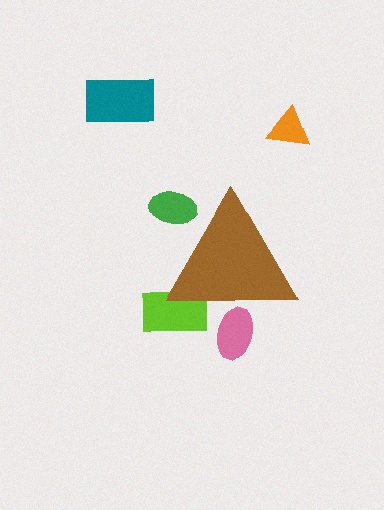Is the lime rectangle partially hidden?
Yes, the lime rectangle is partially hidden behind the brown triangle.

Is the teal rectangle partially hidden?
No, the teal rectangle is fully visible.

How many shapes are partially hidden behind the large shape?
3 shapes are partially hidden.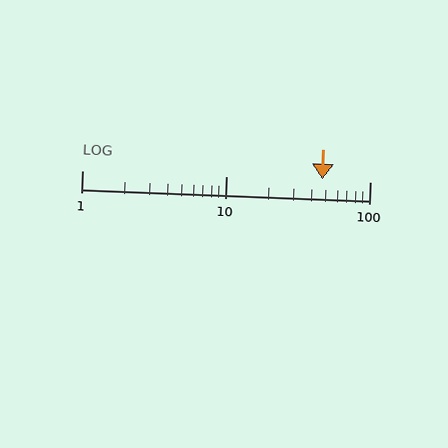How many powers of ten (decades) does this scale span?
The scale spans 2 decades, from 1 to 100.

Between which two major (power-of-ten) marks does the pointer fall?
The pointer is between 10 and 100.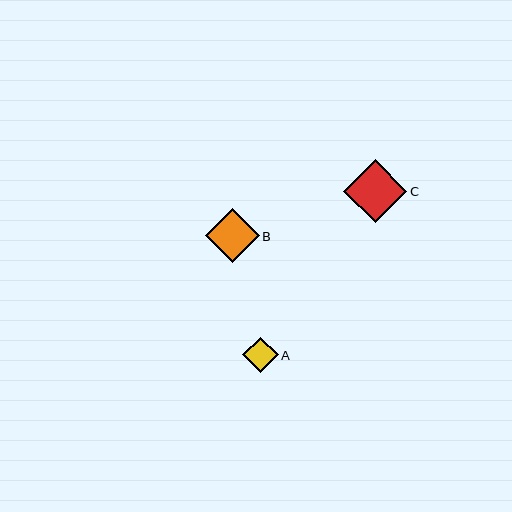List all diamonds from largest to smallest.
From largest to smallest: C, B, A.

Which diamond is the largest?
Diamond C is the largest with a size of approximately 63 pixels.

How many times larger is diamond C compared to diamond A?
Diamond C is approximately 1.8 times the size of diamond A.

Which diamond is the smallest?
Diamond A is the smallest with a size of approximately 36 pixels.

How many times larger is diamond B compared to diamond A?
Diamond B is approximately 1.5 times the size of diamond A.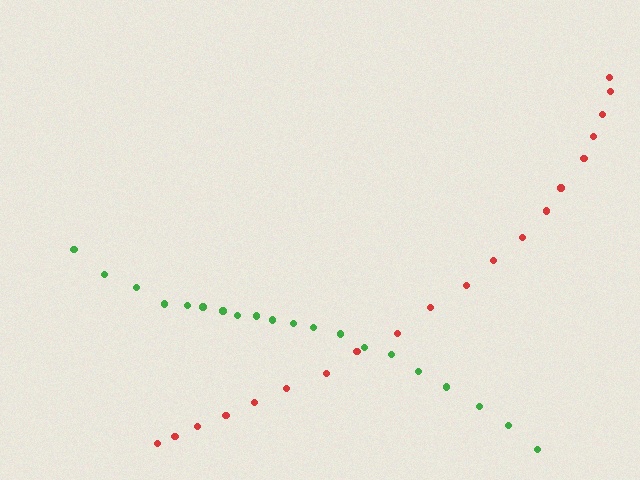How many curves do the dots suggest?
There are 2 distinct paths.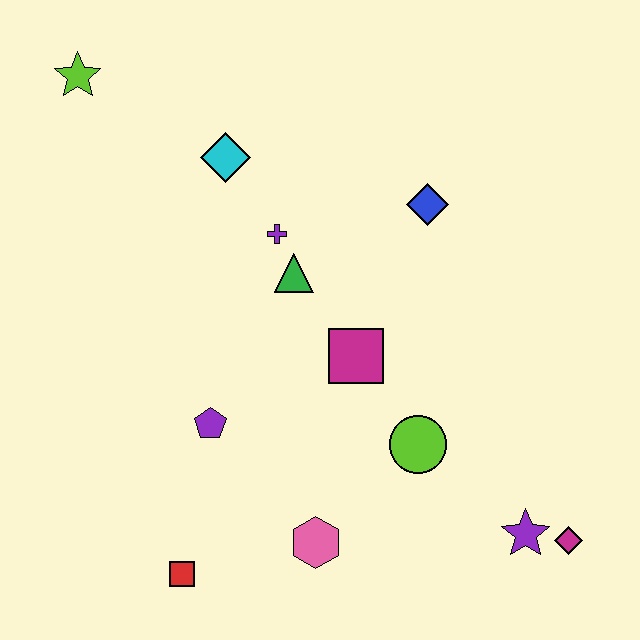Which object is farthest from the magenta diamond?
The lime star is farthest from the magenta diamond.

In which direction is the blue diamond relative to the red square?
The blue diamond is above the red square.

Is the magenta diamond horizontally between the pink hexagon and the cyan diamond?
No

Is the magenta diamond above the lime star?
No